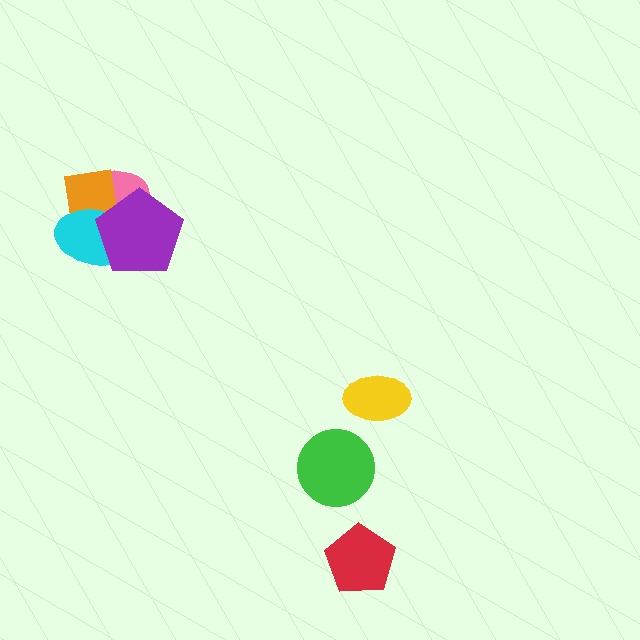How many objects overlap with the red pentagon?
0 objects overlap with the red pentagon.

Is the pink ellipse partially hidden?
Yes, it is partially covered by another shape.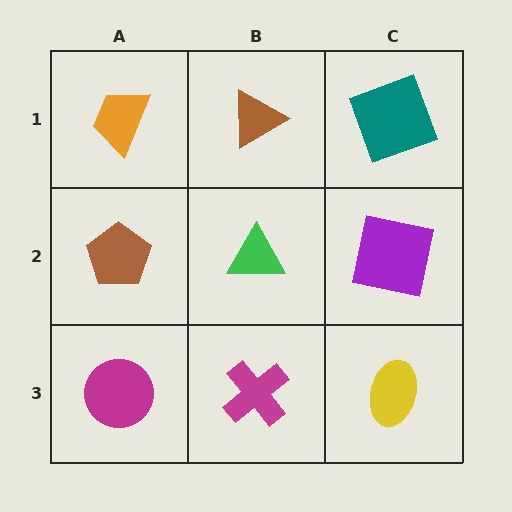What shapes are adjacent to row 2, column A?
An orange trapezoid (row 1, column A), a magenta circle (row 3, column A), a green triangle (row 2, column B).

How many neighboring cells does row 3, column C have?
2.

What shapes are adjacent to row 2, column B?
A brown triangle (row 1, column B), a magenta cross (row 3, column B), a brown pentagon (row 2, column A), a purple square (row 2, column C).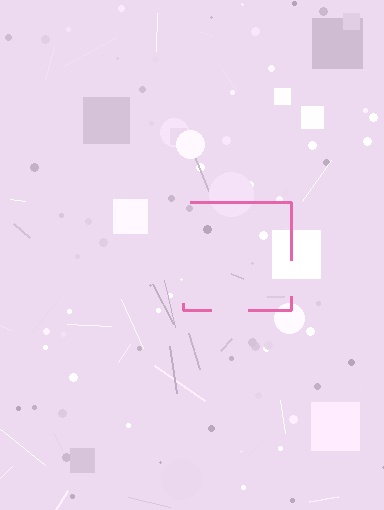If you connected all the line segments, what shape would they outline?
They would outline a square.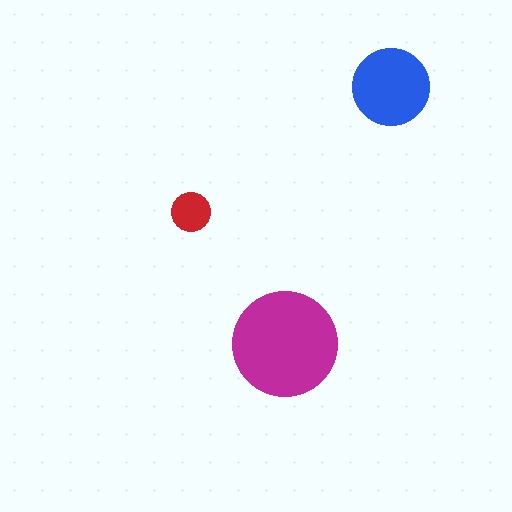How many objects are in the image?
There are 3 objects in the image.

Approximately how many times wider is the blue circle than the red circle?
About 2 times wider.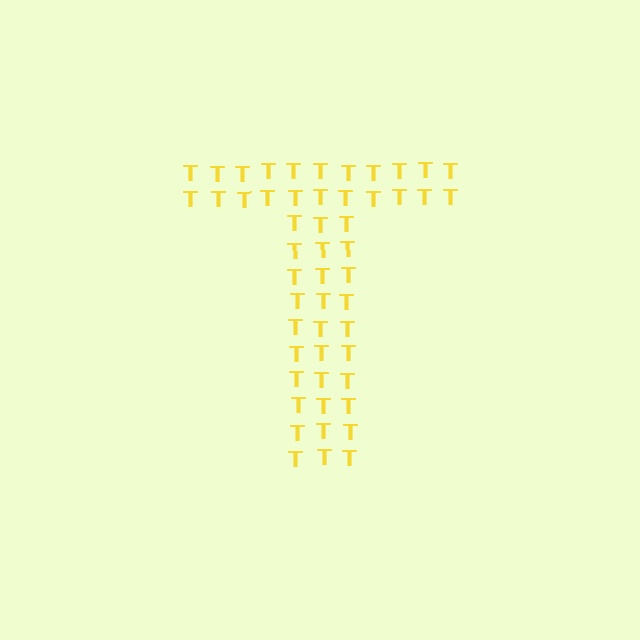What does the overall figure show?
The overall figure shows the letter T.